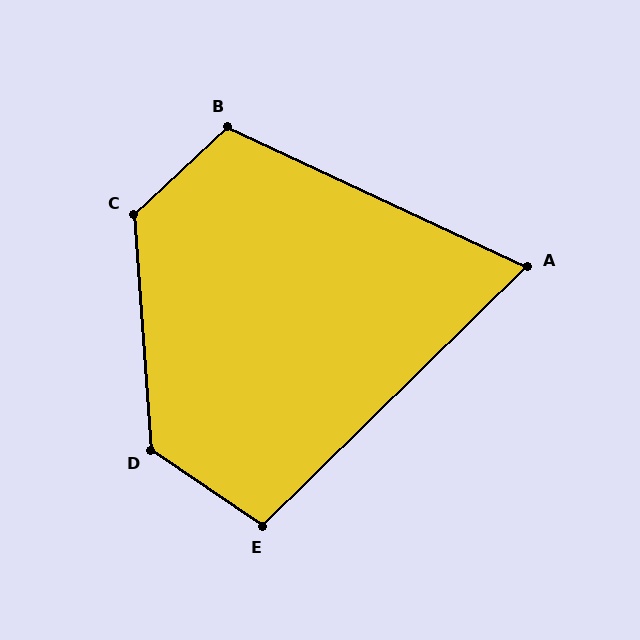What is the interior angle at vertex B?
Approximately 112 degrees (obtuse).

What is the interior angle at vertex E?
Approximately 102 degrees (obtuse).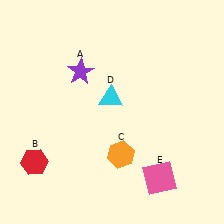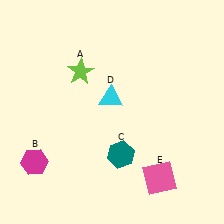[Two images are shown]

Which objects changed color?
A changed from purple to lime. B changed from red to magenta. C changed from orange to teal.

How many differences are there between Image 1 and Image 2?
There are 3 differences between the two images.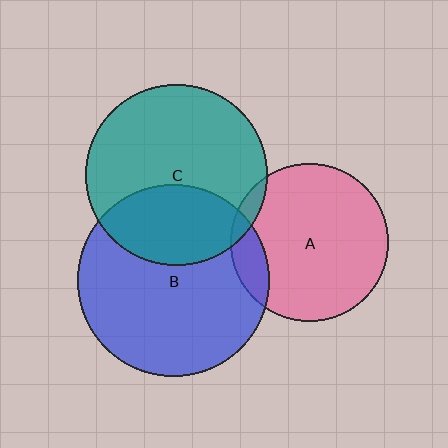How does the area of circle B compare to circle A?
Approximately 1.5 times.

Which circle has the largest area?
Circle B (blue).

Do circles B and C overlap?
Yes.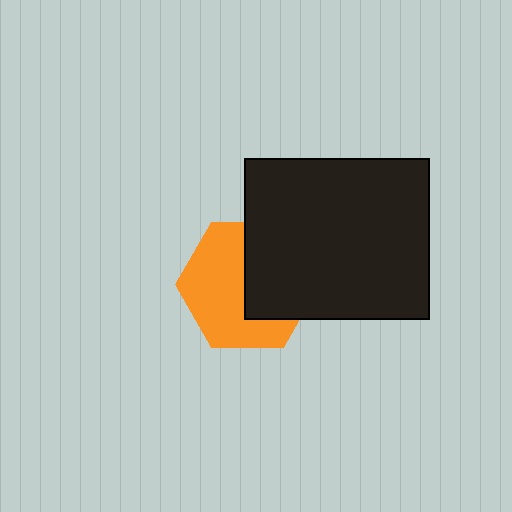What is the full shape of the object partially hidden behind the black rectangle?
The partially hidden object is an orange hexagon.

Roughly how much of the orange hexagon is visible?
About half of it is visible (roughly 56%).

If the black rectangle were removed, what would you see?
You would see the complete orange hexagon.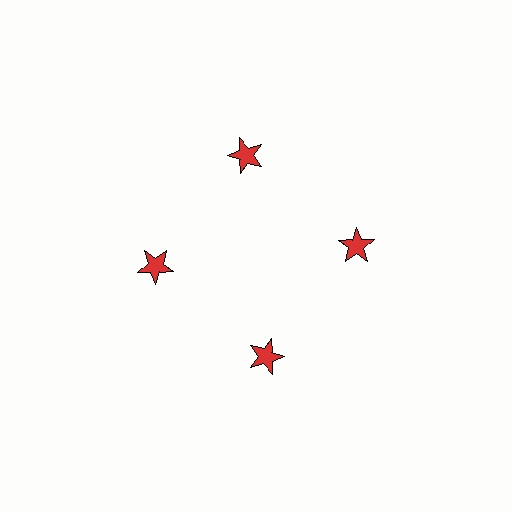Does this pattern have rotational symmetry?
Yes, this pattern has 4-fold rotational symmetry. It looks the same after rotating 90 degrees around the center.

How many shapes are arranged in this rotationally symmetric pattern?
There are 4 shapes, arranged in 4 groups of 1.